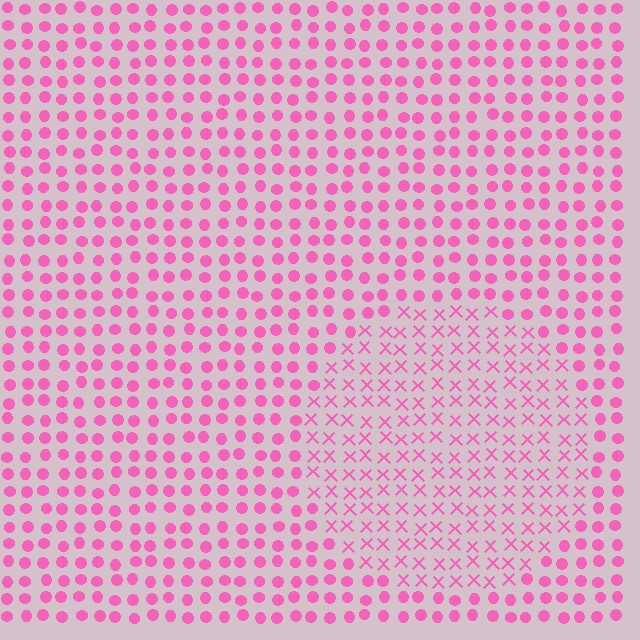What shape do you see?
I see a circle.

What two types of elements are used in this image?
The image uses X marks inside the circle region and circles outside it.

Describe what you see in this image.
The image is filled with small pink elements arranged in a uniform grid. A circle-shaped region contains X marks, while the surrounding area contains circles. The boundary is defined purely by the change in element shape.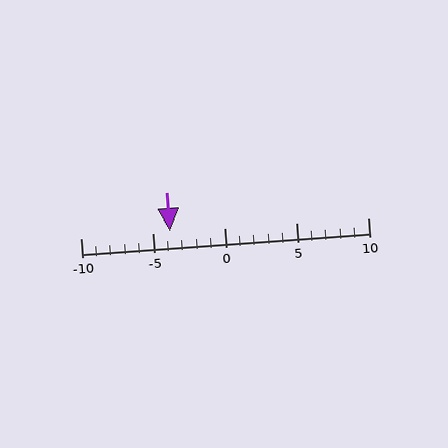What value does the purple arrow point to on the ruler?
The purple arrow points to approximately -4.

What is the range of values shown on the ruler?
The ruler shows values from -10 to 10.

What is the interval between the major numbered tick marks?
The major tick marks are spaced 5 units apart.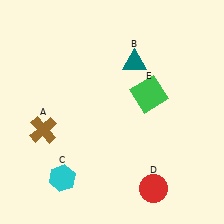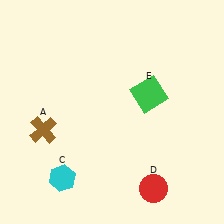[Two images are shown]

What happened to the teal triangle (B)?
The teal triangle (B) was removed in Image 2. It was in the top-right area of Image 1.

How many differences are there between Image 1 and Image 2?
There is 1 difference between the two images.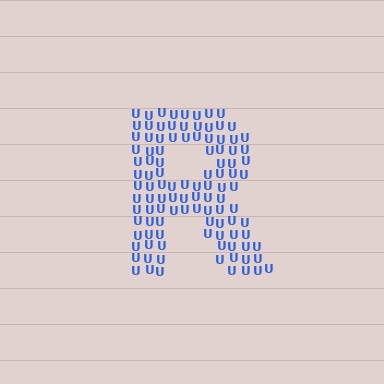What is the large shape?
The large shape is the letter R.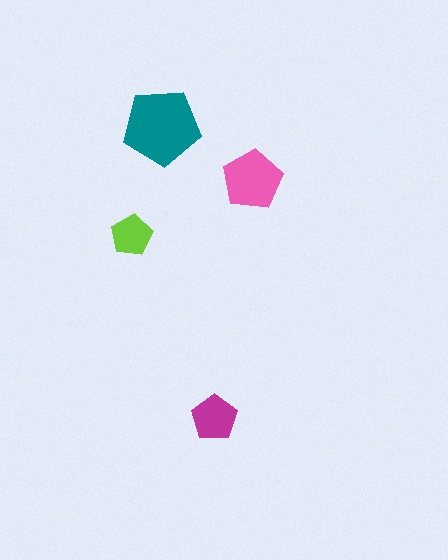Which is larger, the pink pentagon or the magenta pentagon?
The pink one.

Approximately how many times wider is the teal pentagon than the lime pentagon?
About 2 times wider.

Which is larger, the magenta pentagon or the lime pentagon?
The magenta one.